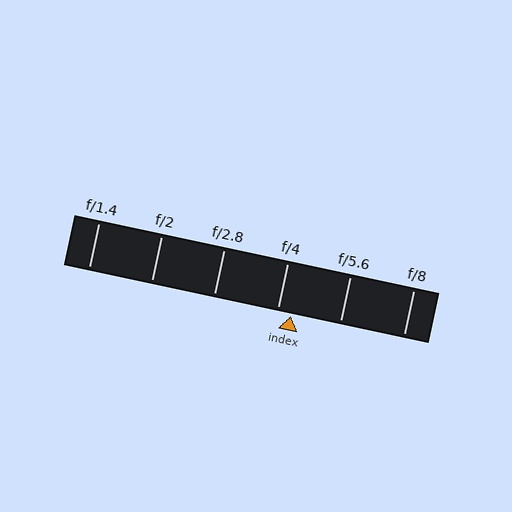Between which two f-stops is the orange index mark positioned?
The index mark is between f/4 and f/5.6.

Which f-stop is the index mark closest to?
The index mark is closest to f/4.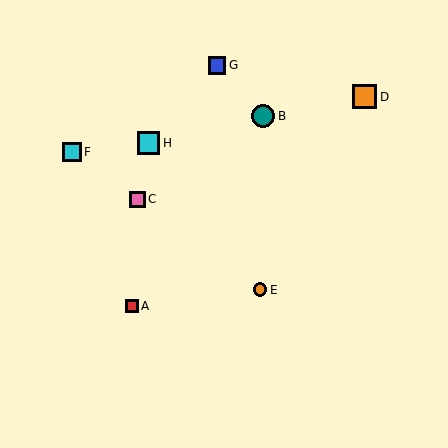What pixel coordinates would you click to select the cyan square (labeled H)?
Click at (148, 143) to select the cyan square H.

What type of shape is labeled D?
Shape D is an orange square.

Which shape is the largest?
The orange square (labeled D) is the largest.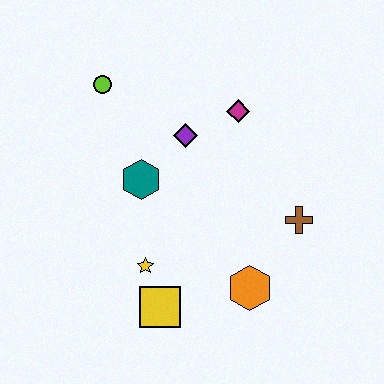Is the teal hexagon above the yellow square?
Yes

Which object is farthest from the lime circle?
The orange hexagon is farthest from the lime circle.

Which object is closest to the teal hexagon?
The purple diamond is closest to the teal hexagon.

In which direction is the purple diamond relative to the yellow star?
The purple diamond is above the yellow star.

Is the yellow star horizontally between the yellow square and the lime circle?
Yes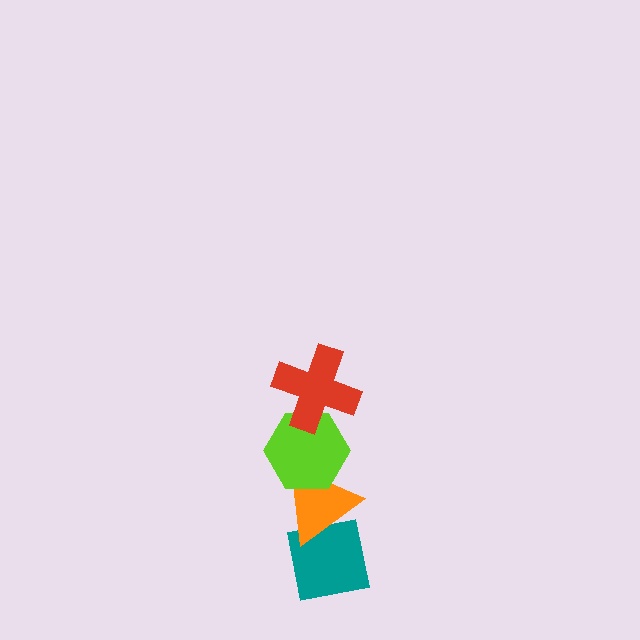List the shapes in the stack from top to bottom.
From top to bottom: the red cross, the lime hexagon, the orange triangle, the teal square.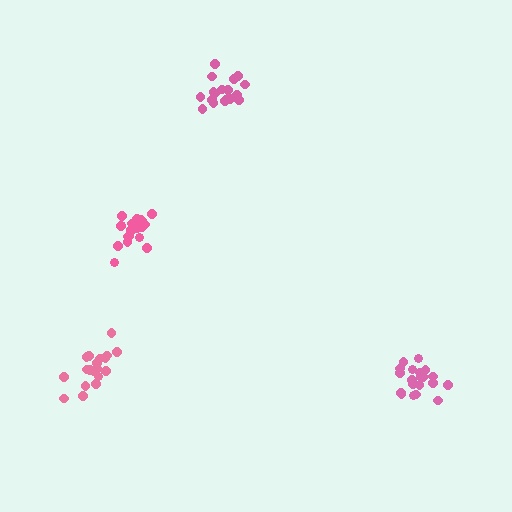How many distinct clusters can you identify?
There are 4 distinct clusters.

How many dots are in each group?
Group 1: 21 dots, Group 2: 20 dots, Group 3: 20 dots, Group 4: 21 dots (82 total).